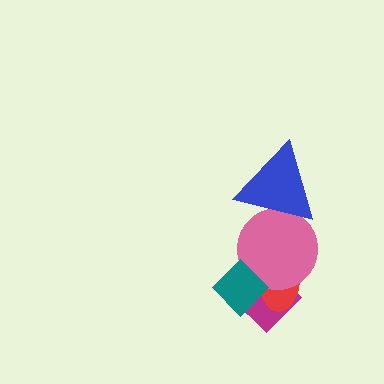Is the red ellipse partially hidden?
Yes, it is partially covered by another shape.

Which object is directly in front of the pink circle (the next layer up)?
The blue triangle is directly in front of the pink circle.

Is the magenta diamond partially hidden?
Yes, it is partially covered by another shape.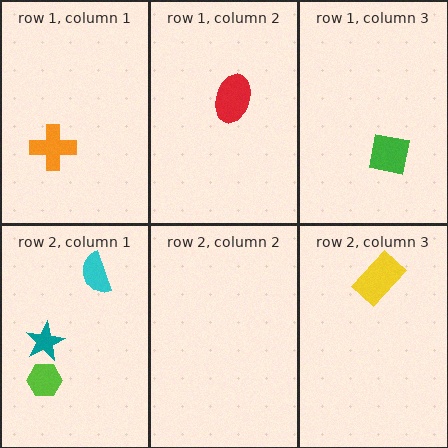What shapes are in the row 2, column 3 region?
The yellow rectangle.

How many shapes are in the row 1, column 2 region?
1.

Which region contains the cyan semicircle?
The row 2, column 1 region.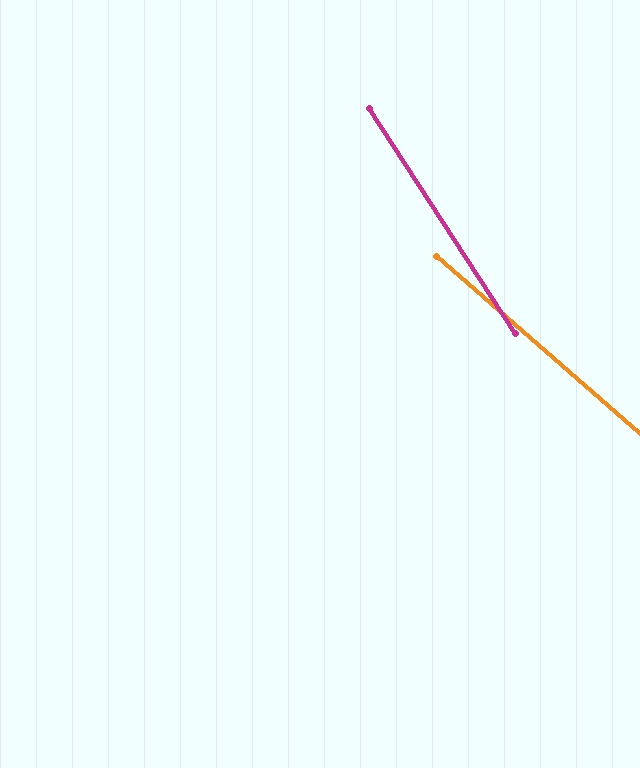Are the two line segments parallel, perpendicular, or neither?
Neither parallel nor perpendicular — they differ by about 16°.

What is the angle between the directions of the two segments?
Approximately 16 degrees.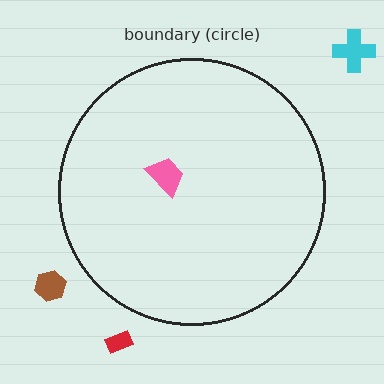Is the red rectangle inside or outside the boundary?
Outside.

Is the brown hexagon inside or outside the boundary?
Outside.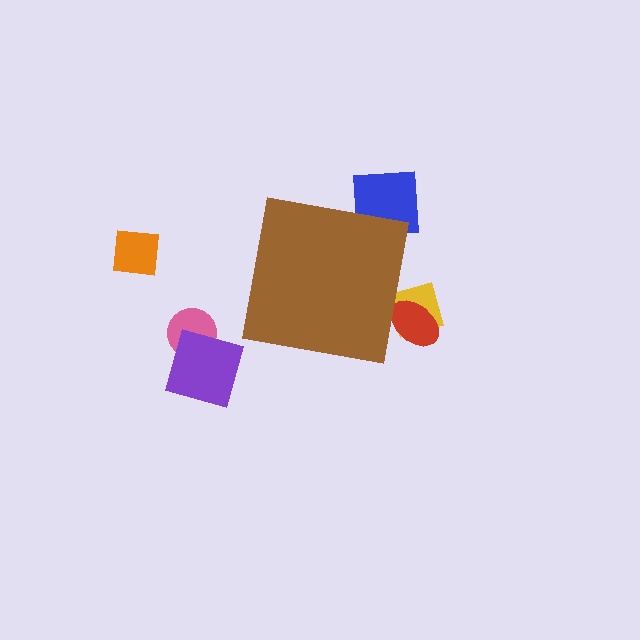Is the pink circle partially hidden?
No, the pink circle is fully visible.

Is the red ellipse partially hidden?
Yes, the red ellipse is partially hidden behind the brown square.